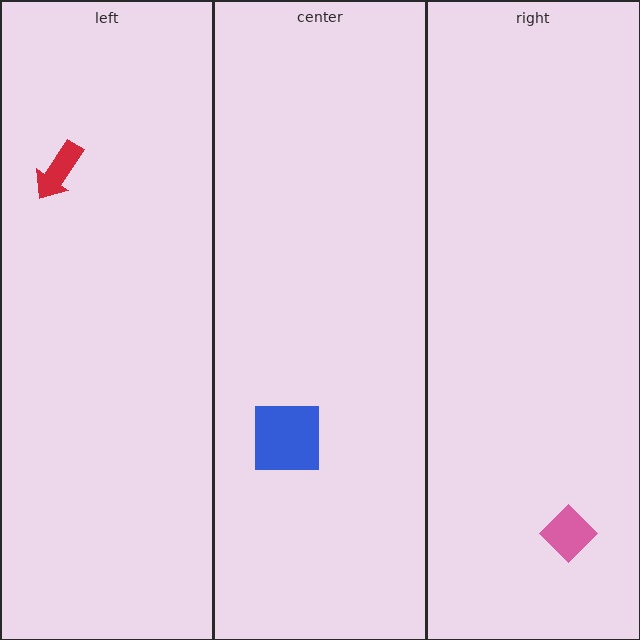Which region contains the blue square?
The center region.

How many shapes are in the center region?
1.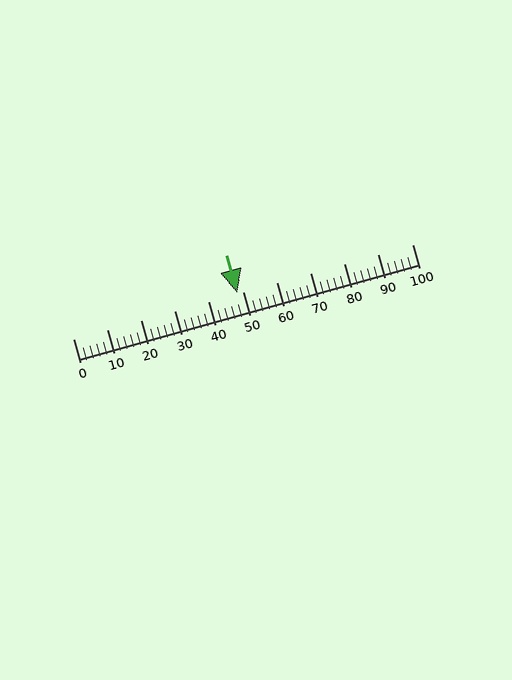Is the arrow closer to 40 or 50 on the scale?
The arrow is closer to 50.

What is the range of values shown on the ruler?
The ruler shows values from 0 to 100.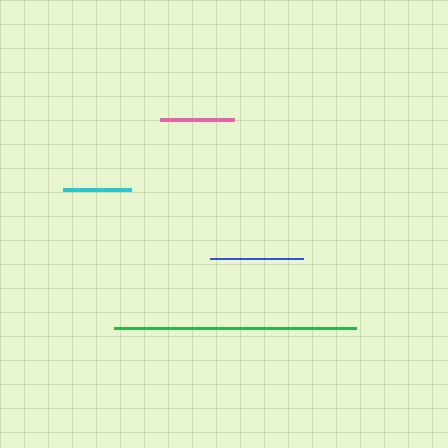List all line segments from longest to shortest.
From longest to shortest: green, blue, pink, cyan.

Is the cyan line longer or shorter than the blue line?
The blue line is longer than the cyan line.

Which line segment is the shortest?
The cyan line is the shortest at approximately 68 pixels.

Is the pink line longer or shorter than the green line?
The green line is longer than the pink line.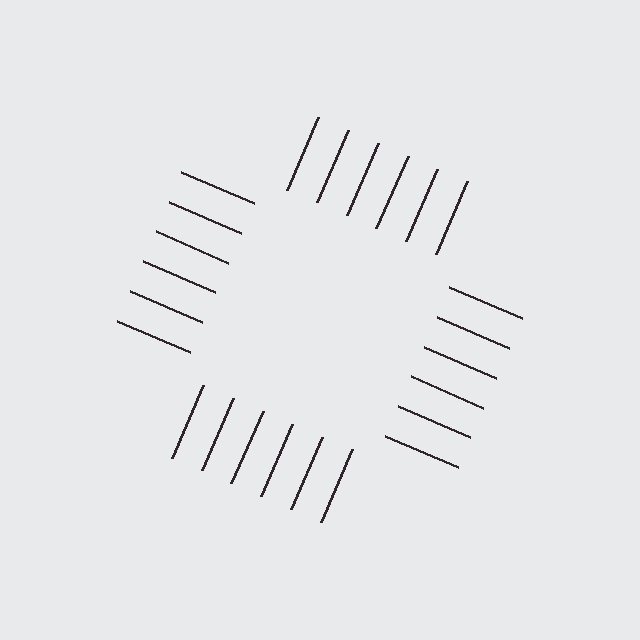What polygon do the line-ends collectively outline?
An illusory square — the line segments terminate on its edges but no continuous stroke is drawn.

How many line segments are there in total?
24 — 6 along each of the 4 edges.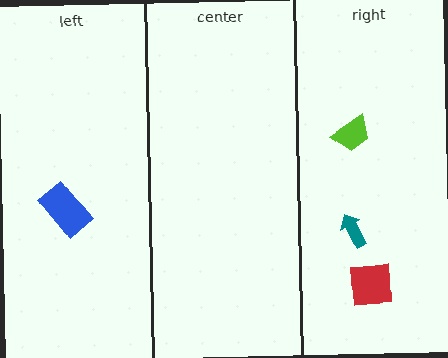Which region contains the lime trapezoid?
The right region.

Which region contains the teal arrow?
The right region.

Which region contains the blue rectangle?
The left region.